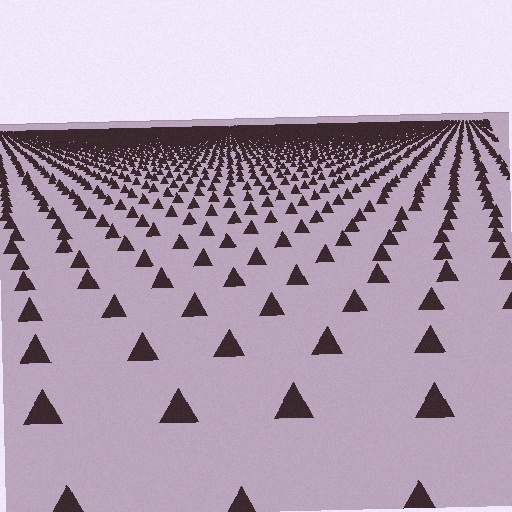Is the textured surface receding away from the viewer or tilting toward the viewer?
The surface is receding away from the viewer. Texture elements get smaller and denser toward the top.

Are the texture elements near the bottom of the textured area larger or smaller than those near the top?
Larger. Near the bottom, elements are closer to the viewer and appear at a bigger on-screen size.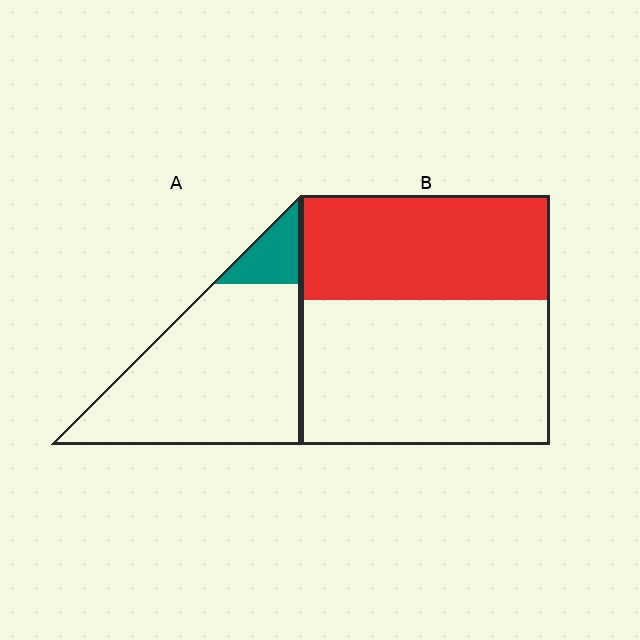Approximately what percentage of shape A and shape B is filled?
A is approximately 15% and B is approximately 40%.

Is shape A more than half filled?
No.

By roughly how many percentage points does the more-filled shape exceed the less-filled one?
By roughly 30 percentage points (B over A).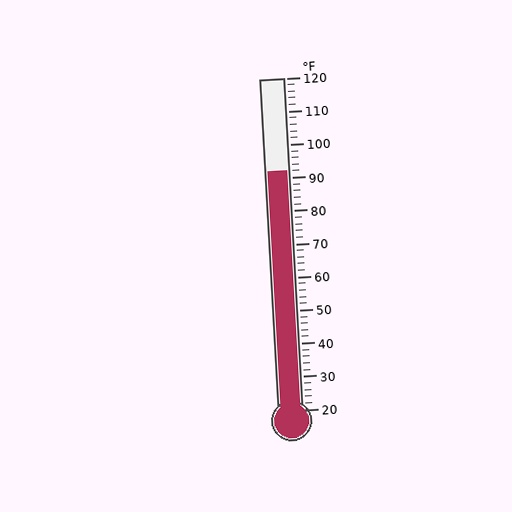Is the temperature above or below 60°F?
The temperature is above 60°F.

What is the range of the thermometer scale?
The thermometer scale ranges from 20°F to 120°F.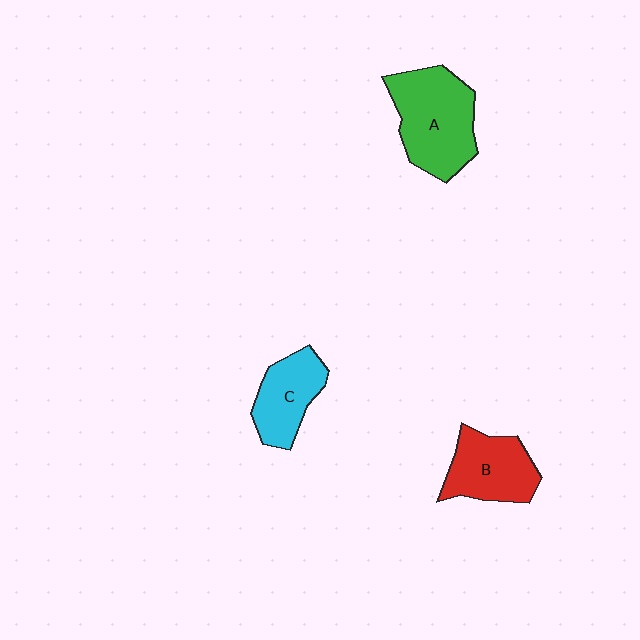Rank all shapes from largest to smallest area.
From largest to smallest: A (green), B (red), C (cyan).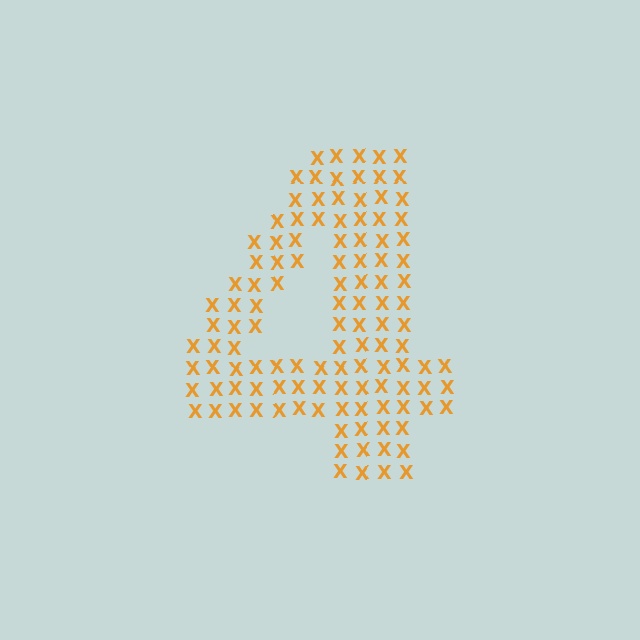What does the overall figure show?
The overall figure shows the digit 4.